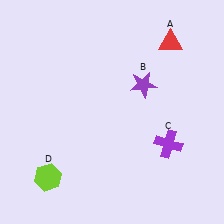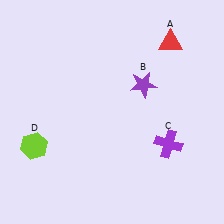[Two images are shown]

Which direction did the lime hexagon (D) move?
The lime hexagon (D) moved up.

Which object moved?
The lime hexagon (D) moved up.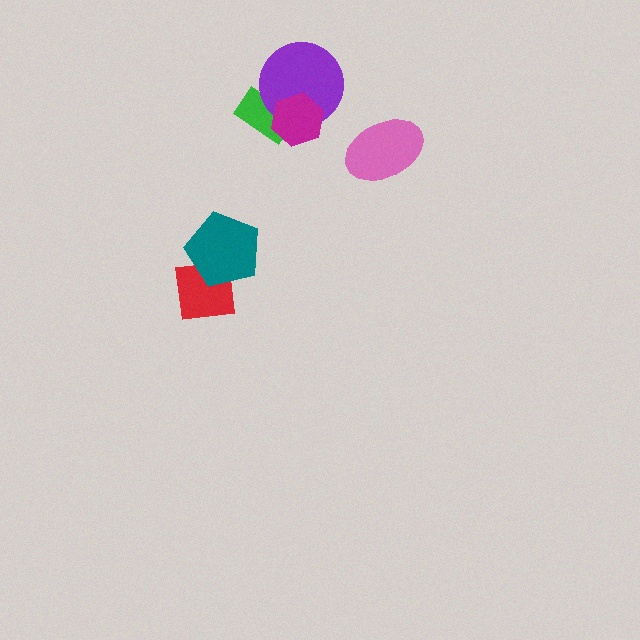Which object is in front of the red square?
The teal pentagon is in front of the red square.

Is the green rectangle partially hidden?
Yes, it is partially covered by another shape.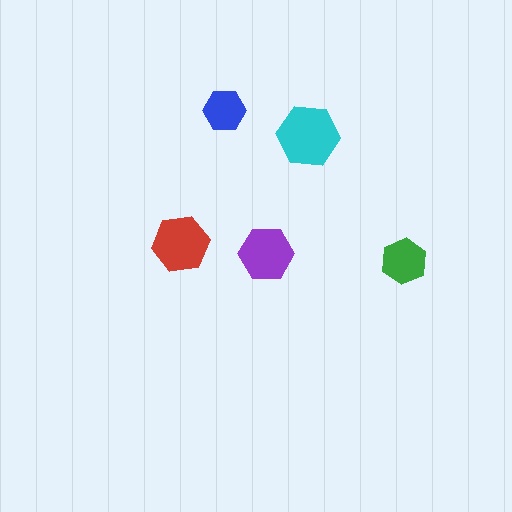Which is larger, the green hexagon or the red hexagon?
The red one.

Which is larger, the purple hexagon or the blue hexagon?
The purple one.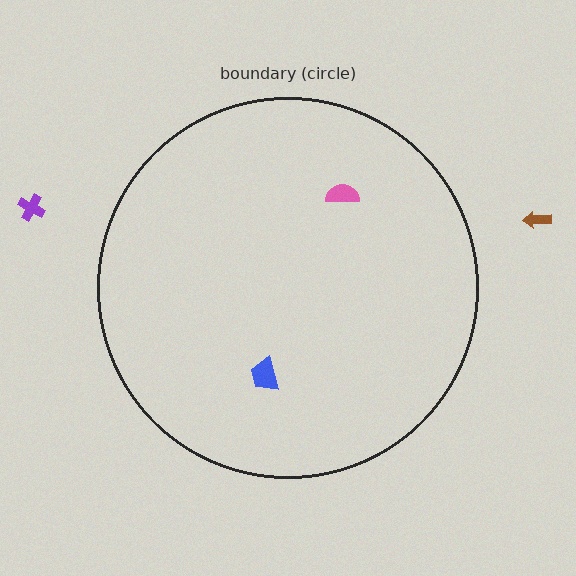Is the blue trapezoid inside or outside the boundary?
Inside.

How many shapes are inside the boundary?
2 inside, 2 outside.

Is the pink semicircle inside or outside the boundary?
Inside.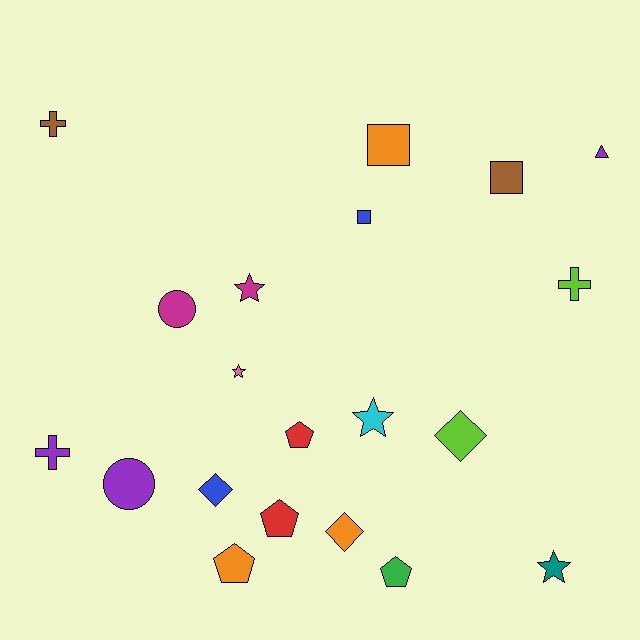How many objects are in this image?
There are 20 objects.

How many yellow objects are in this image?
There are no yellow objects.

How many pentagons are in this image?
There are 4 pentagons.